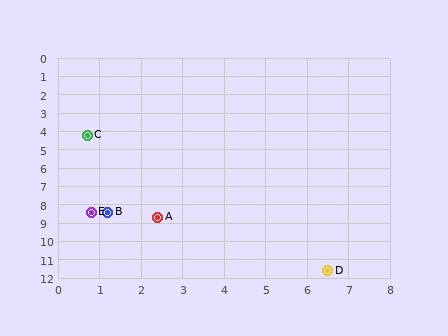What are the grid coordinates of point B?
Point B is at approximately (1.2, 8.4).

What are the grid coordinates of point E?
Point E is at approximately (0.8, 8.4).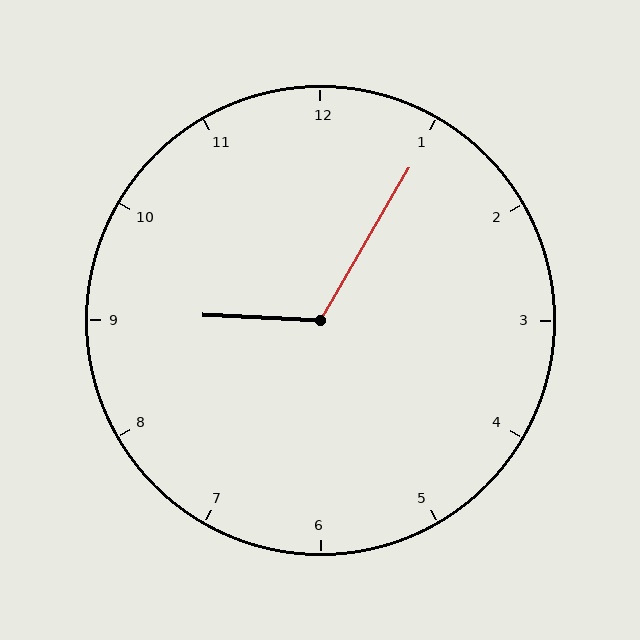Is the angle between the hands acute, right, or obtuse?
It is obtuse.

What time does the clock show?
9:05.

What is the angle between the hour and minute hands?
Approximately 118 degrees.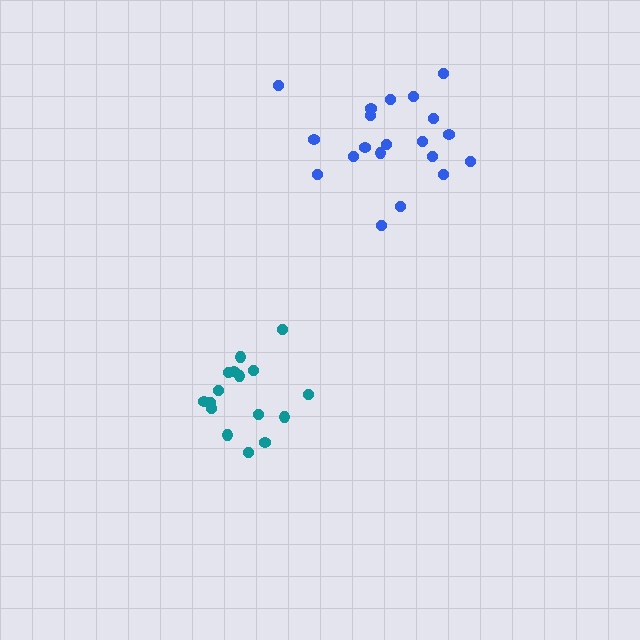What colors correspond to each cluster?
The clusters are colored: teal, blue.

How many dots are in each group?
Group 1: 16 dots, Group 2: 20 dots (36 total).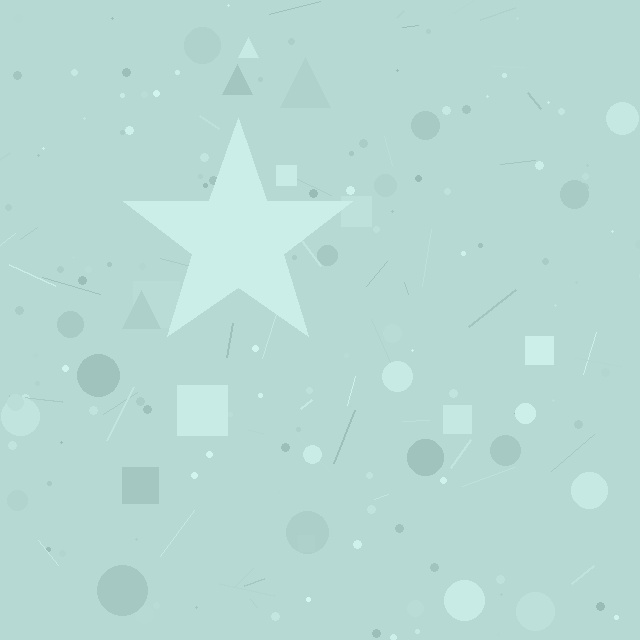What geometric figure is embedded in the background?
A star is embedded in the background.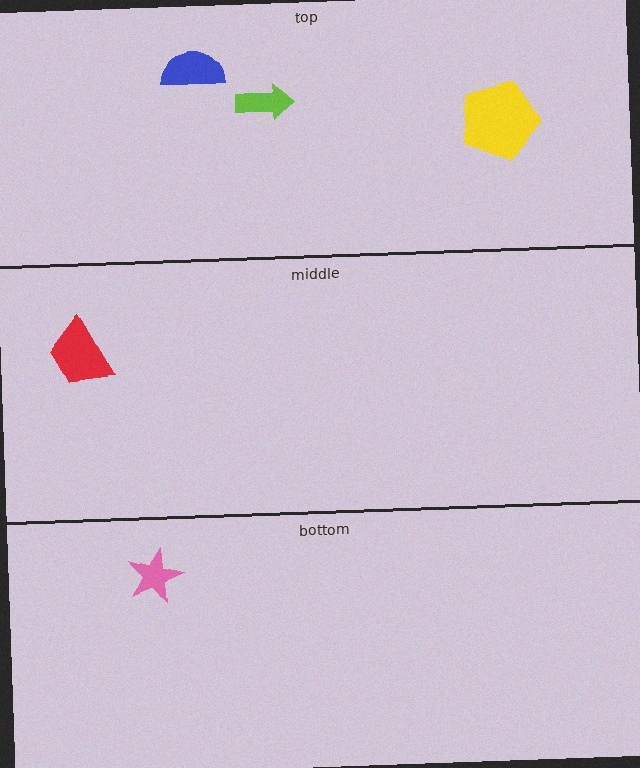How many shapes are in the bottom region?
1.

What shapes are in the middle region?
The red trapezoid.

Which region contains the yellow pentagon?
The top region.